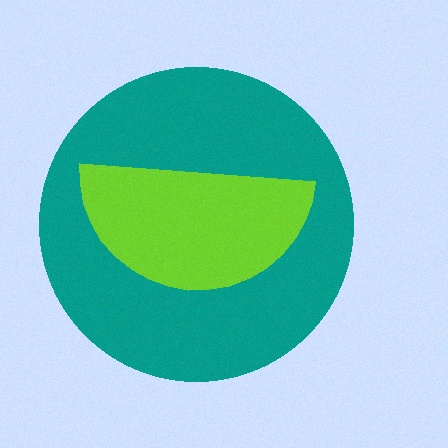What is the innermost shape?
The lime semicircle.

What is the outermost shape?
The teal circle.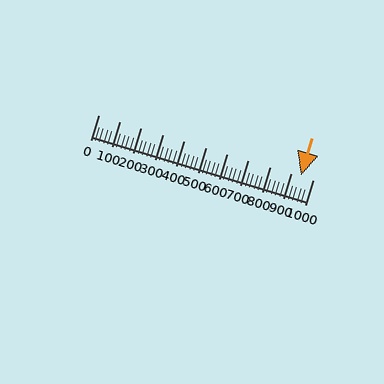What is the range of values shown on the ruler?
The ruler shows values from 0 to 1000.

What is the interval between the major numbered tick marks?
The major tick marks are spaced 100 units apart.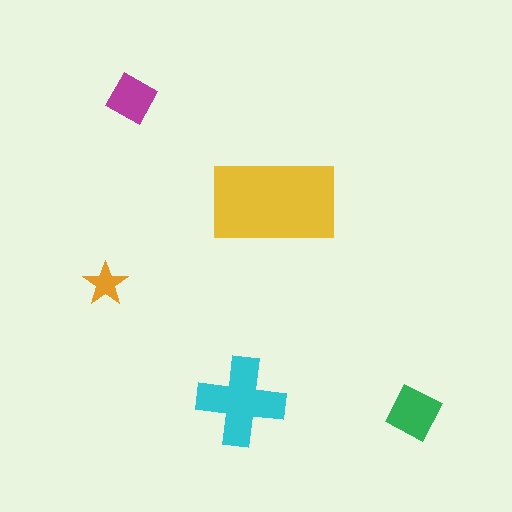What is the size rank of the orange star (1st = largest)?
5th.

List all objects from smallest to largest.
The orange star, the magenta diamond, the green square, the cyan cross, the yellow rectangle.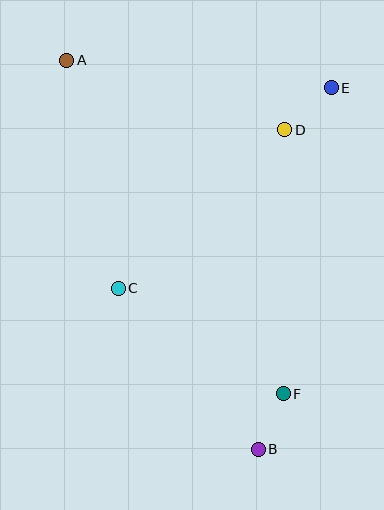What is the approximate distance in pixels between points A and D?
The distance between A and D is approximately 229 pixels.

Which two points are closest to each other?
Points B and F are closest to each other.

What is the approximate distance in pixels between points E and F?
The distance between E and F is approximately 310 pixels.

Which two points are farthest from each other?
Points A and B are farthest from each other.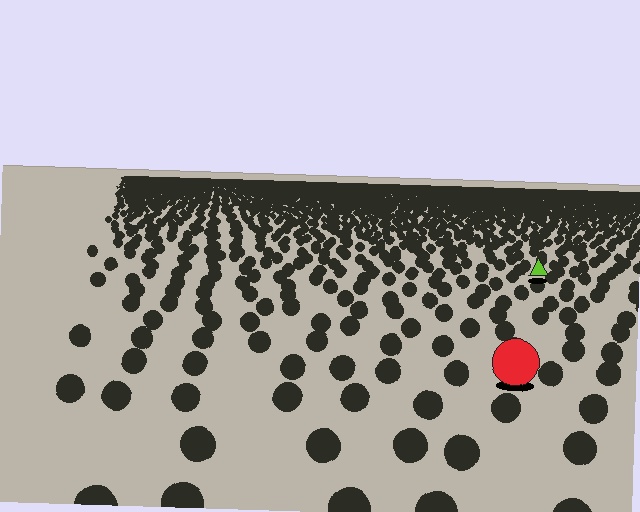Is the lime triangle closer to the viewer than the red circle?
No. The red circle is closer — you can tell from the texture gradient: the ground texture is coarser near it.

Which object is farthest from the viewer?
The lime triangle is farthest from the viewer. It appears smaller and the ground texture around it is denser.